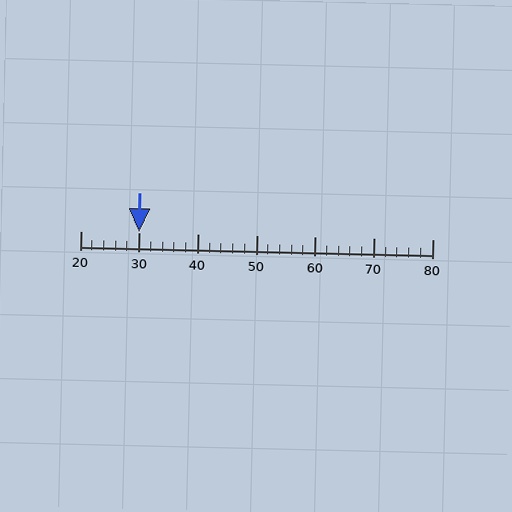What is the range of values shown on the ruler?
The ruler shows values from 20 to 80.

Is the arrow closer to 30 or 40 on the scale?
The arrow is closer to 30.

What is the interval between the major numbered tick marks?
The major tick marks are spaced 10 units apart.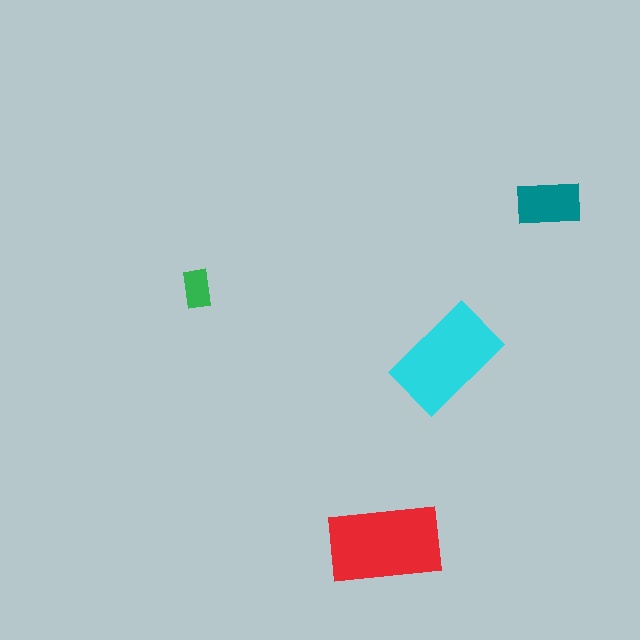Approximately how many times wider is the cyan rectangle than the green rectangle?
About 3 times wider.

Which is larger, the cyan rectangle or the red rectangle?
The red one.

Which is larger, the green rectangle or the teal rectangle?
The teal one.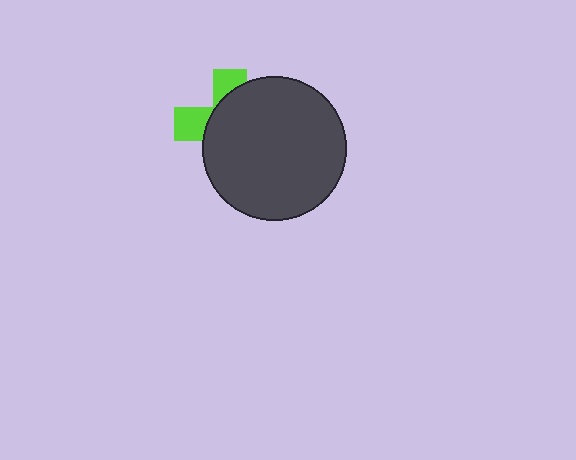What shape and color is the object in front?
The object in front is a dark gray circle.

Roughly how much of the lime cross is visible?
A small part of it is visible (roughly 30%).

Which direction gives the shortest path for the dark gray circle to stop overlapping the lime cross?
Moving right gives the shortest separation.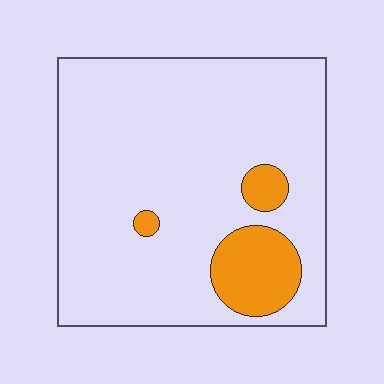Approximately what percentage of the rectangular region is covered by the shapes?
Approximately 10%.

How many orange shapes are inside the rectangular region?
3.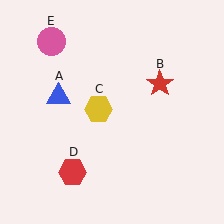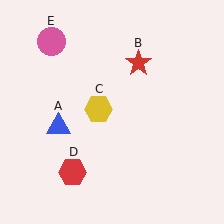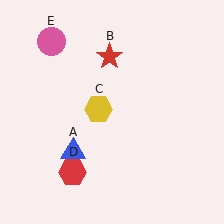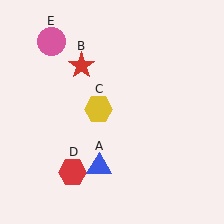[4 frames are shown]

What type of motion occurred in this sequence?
The blue triangle (object A), red star (object B) rotated counterclockwise around the center of the scene.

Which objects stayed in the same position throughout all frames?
Yellow hexagon (object C) and red hexagon (object D) and pink circle (object E) remained stationary.